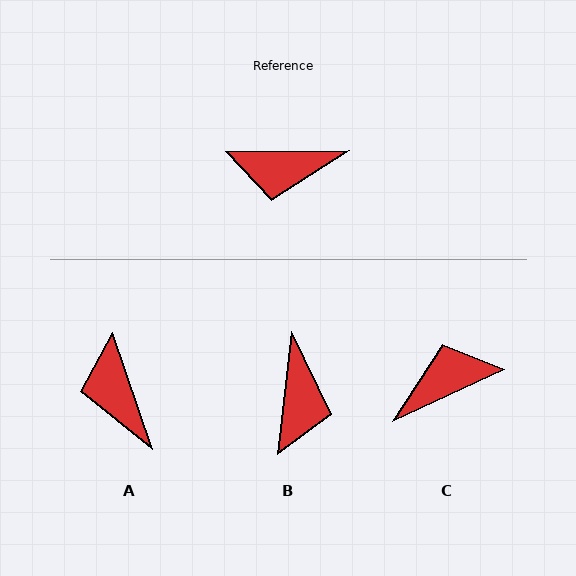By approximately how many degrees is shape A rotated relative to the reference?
Approximately 71 degrees clockwise.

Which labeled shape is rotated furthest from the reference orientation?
C, about 155 degrees away.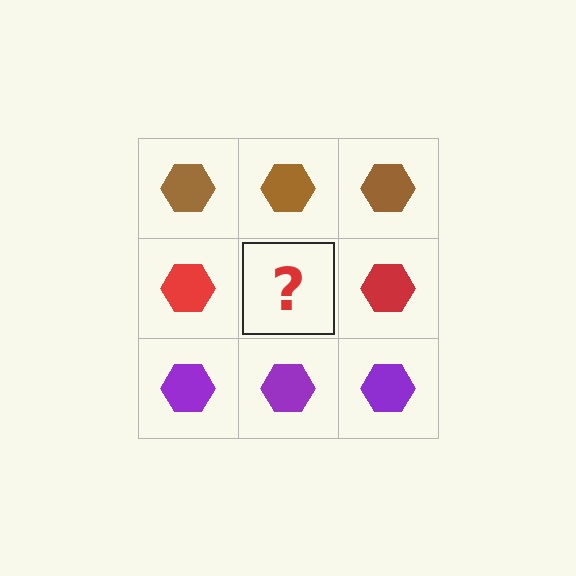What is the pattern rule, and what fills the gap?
The rule is that each row has a consistent color. The gap should be filled with a red hexagon.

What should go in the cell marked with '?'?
The missing cell should contain a red hexagon.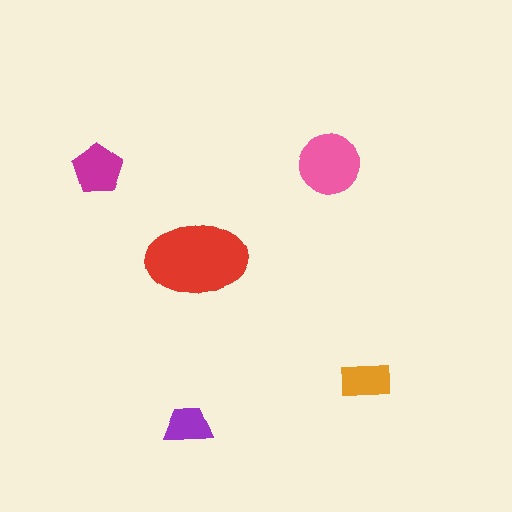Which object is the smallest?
The purple trapezoid.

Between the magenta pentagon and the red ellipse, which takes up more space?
The red ellipse.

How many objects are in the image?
There are 5 objects in the image.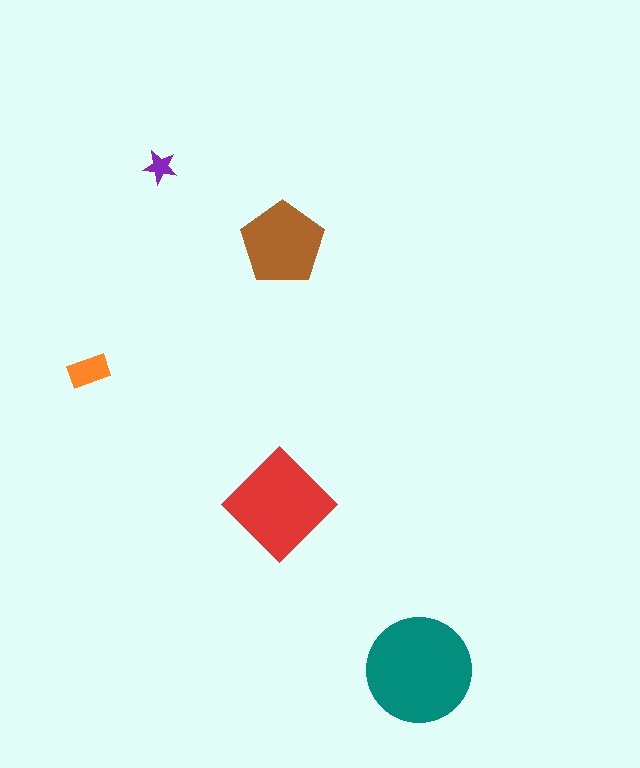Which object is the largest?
The teal circle.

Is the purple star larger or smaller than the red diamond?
Smaller.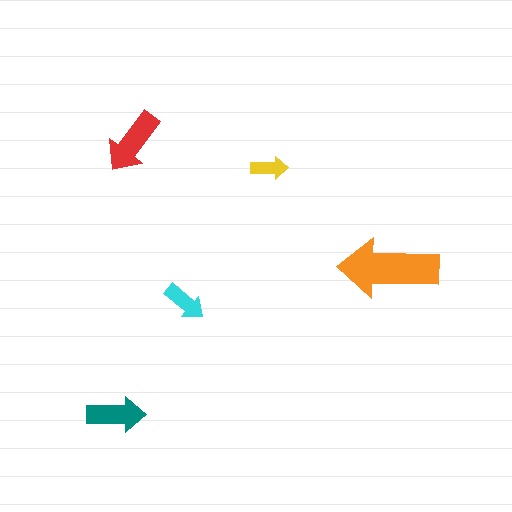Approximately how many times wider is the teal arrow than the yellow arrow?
About 1.5 times wider.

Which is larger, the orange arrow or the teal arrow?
The orange one.